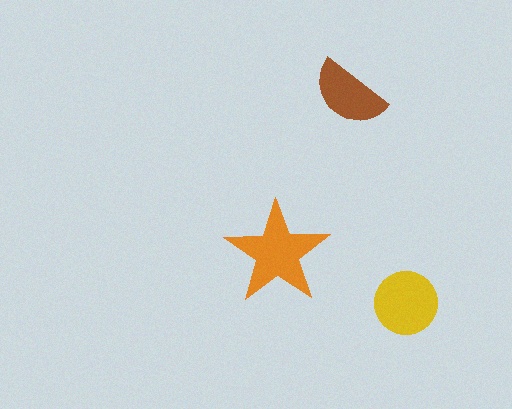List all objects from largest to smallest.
The orange star, the yellow circle, the brown semicircle.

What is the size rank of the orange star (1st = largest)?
1st.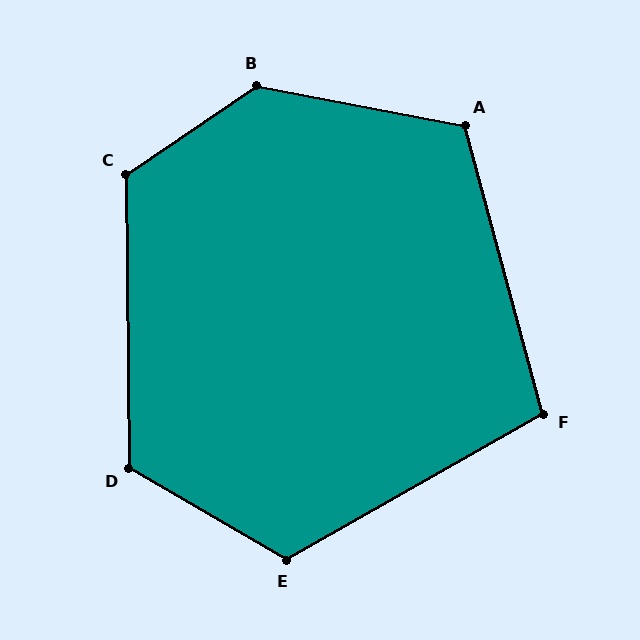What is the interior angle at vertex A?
Approximately 116 degrees (obtuse).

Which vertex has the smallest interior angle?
F, at approximately 104 degrees.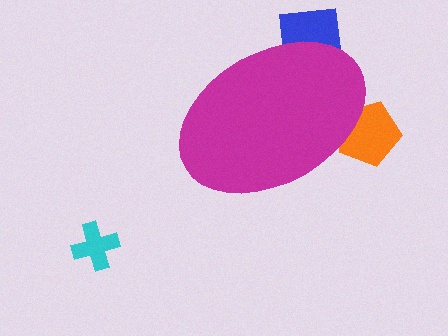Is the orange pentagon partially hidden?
Yes, the orange pentagon is partially hidden behind the magenta ellipse.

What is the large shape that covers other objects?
A magenta ellipse.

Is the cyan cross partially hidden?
No, the cyan cross is fully visible.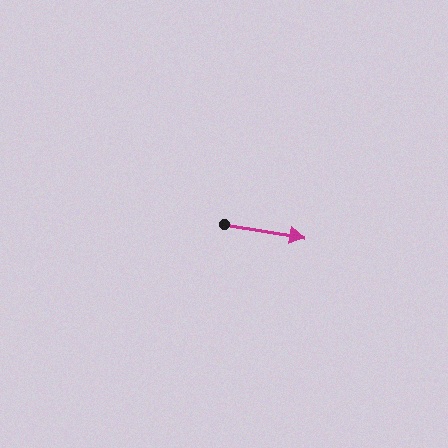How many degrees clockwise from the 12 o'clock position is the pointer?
Approximately 99 degrees.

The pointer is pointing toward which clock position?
Roughly 3 o'clock.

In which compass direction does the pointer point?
East.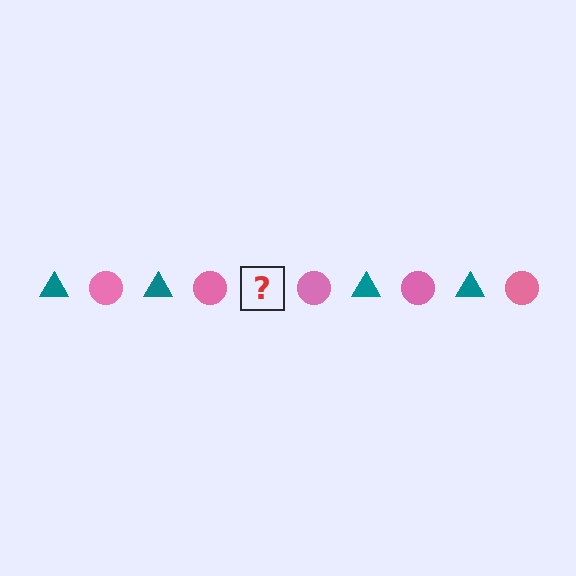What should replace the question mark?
The question mark should be replaced with a teal triangle.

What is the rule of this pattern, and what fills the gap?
The rule is that the pattern alternates between teal triangle and pink circle. The gap should be filled with a teal triangle.